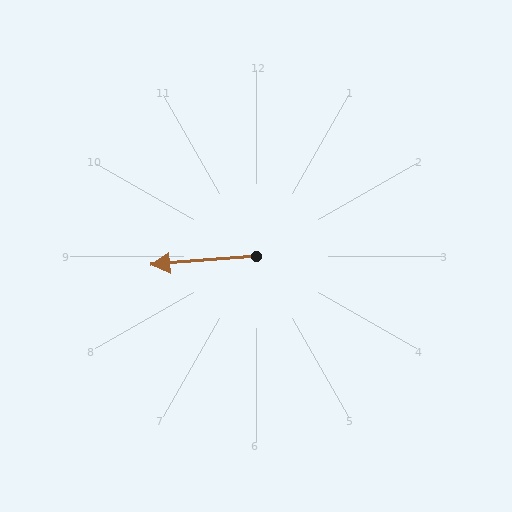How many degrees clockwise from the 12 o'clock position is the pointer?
Approximately 265 degrees.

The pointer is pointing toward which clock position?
Roughly 9 o'clock.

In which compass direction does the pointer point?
West.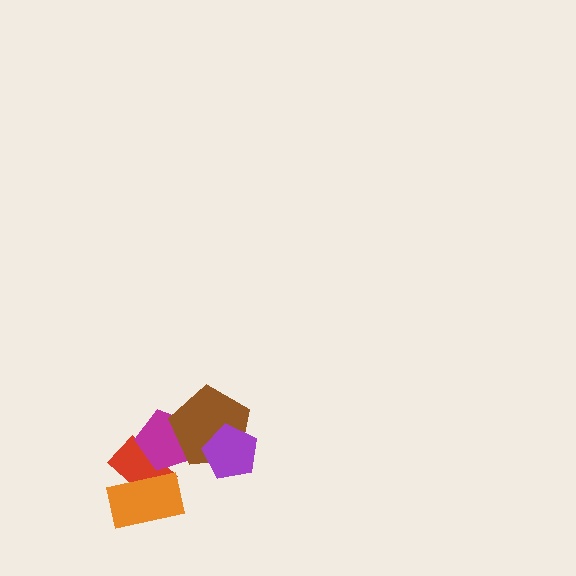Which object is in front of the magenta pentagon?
The brown pentagon is in front of the magenta pentagon.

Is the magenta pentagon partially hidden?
Yes, it is partially covered by another shape.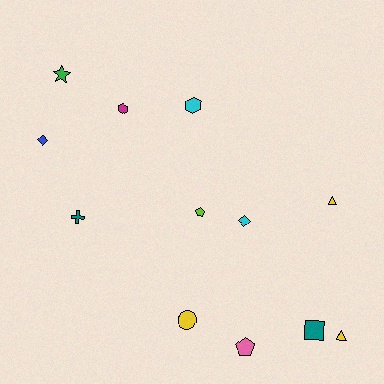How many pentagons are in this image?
There are 2 pentagons.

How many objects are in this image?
There are 12 objects.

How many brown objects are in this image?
There are no brown objects.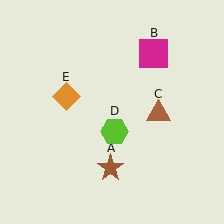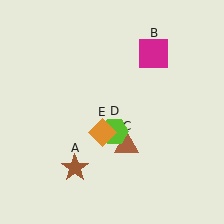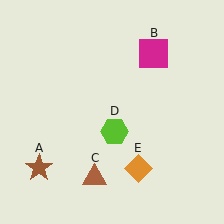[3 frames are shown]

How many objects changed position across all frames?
3 objects changed position: brown star (object A), brown triangle (object C), orange diamond (object E).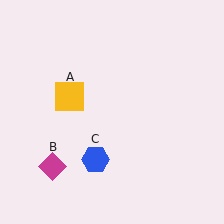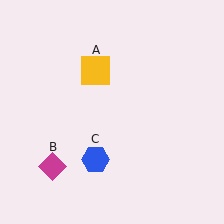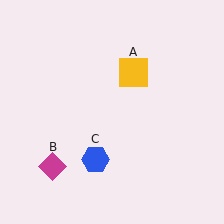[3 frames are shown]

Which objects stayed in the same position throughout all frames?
Magenta diamond (object B) and blue hexagon (object C) remained stationary.